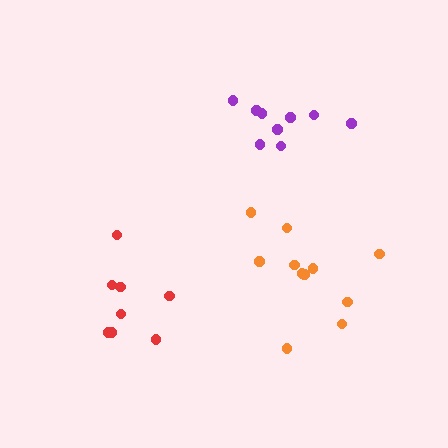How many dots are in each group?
Group 1: 8 dots, Group 2: 11 dots, Group 3: 9 dots (28 total).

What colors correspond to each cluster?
The clusters are colored: red, orange, purple.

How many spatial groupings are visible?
There are 3 spatial groupings.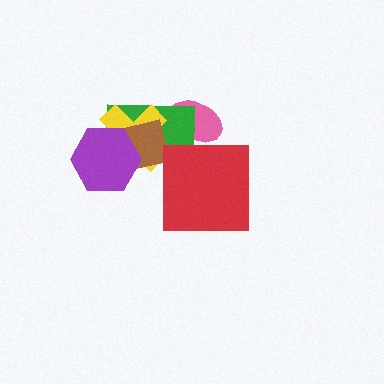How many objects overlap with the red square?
0 objects overlap with the red square.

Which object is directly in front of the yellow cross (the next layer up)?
The brown square is directly in front of the yellow cross.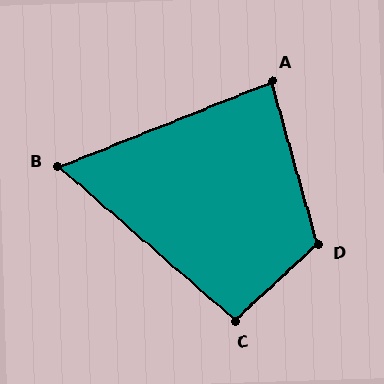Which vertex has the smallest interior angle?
B, at approximately 63 degrees.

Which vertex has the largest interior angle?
D, at approximately 117 degrees.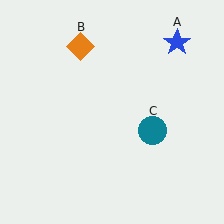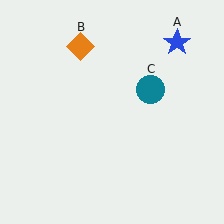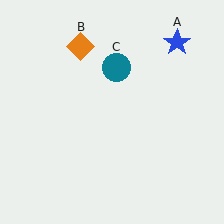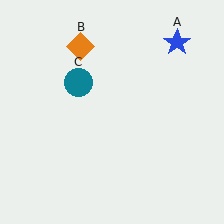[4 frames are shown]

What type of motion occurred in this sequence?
The teal circle (object C) rotated counterclockwise around the center of the scene.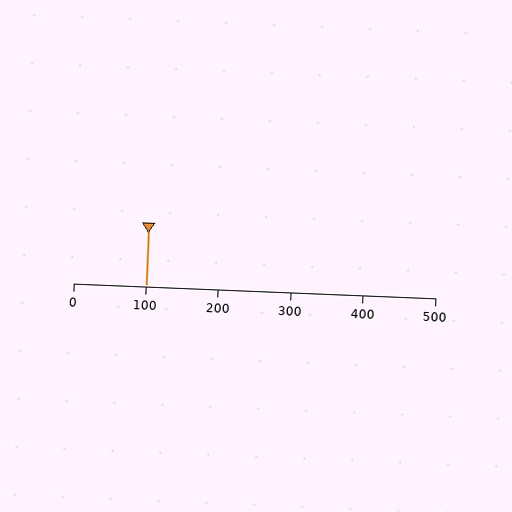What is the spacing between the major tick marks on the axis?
The major ticks are spaced 100 apart.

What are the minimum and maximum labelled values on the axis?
The axis runs from 0 to 500.